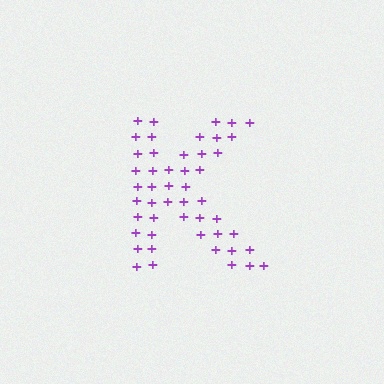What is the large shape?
The large shape is the letter K.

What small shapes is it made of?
It is made of small plus signs.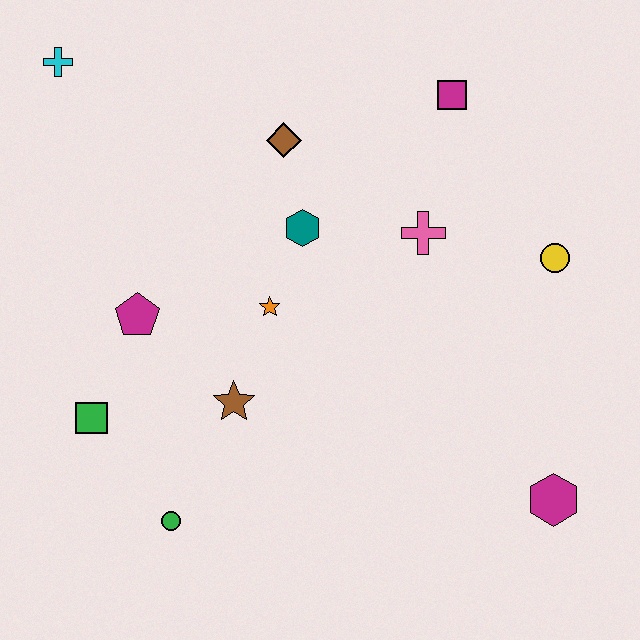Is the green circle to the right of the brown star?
No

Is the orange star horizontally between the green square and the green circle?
No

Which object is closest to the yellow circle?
The pink cross is closest to the yellow circle.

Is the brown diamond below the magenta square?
Yes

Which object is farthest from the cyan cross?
The magenta hexagon is farthest from the cyan cross.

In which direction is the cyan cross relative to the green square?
The cyan cross is above the green square.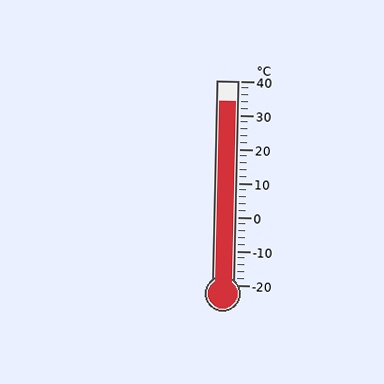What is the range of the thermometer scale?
The thermometer scale ranges from -20°C to 40°C.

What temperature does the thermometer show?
The thermometer shows approximately 34°C.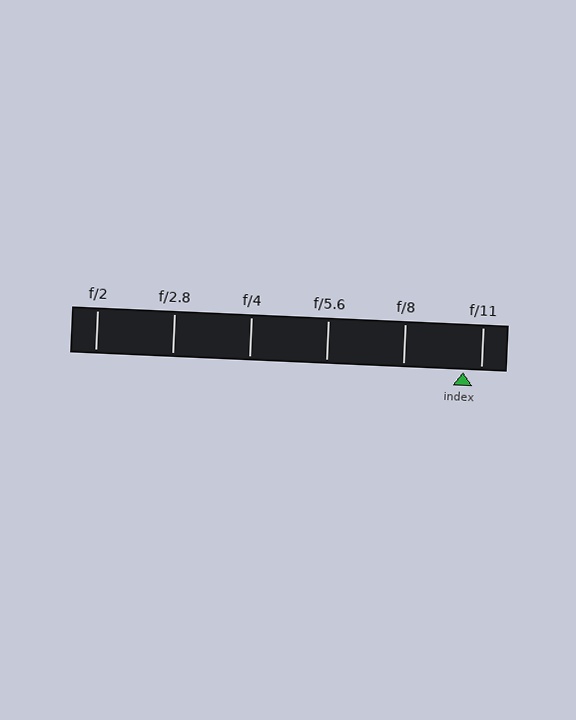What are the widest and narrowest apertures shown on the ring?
The widest aperture shown is f/2 and the narrowest is f/11.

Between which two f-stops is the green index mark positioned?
The index mark is between f/8 and f/11.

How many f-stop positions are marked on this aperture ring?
There are 6 f-stop positions marked.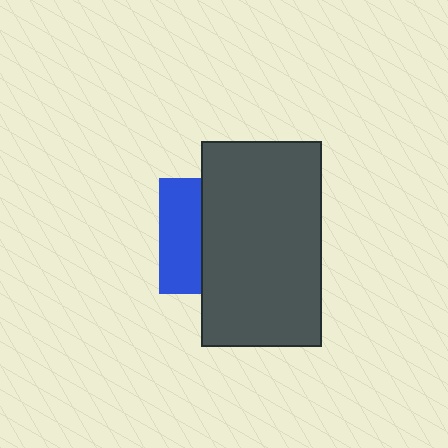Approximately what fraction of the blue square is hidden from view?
Roughly 63% of the blue square is hidden behind the dark gray rectangle.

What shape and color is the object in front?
The object in front is a dark gray rectangle.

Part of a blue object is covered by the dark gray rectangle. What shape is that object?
It is a square.